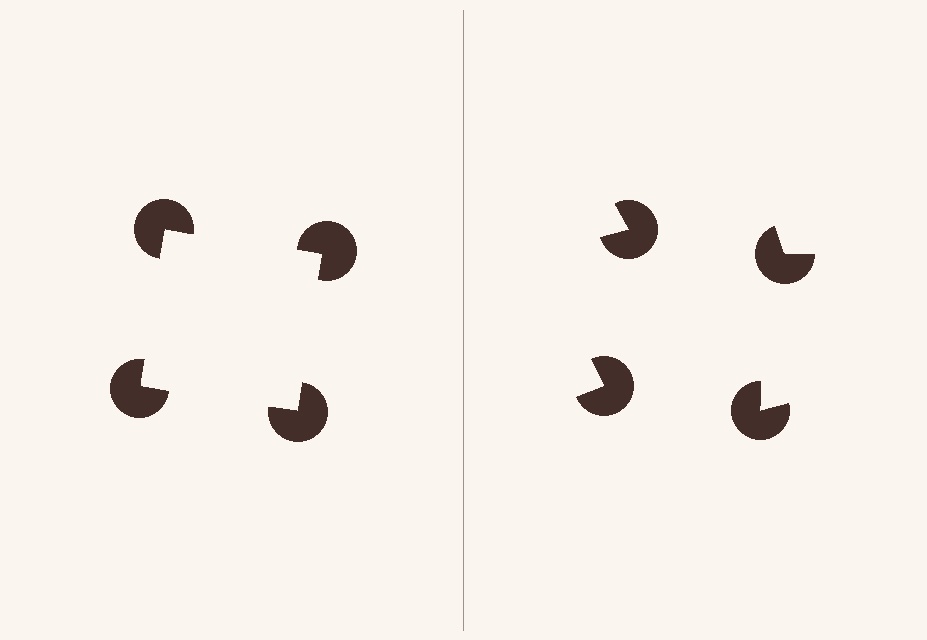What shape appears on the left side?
An illusory square.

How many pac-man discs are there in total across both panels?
8 — 4 on each side.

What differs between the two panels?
The pac-man discs are positioned identically on both sides; only the wedge orientations differ. On the left they align to a square; on the right they are misaligned.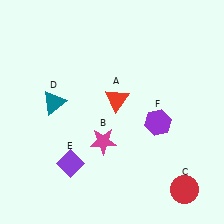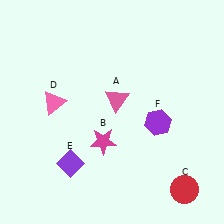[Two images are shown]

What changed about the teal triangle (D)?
In Image 1, D is teal. In Image 2, it changed to pink.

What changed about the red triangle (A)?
In Image 1, A is red. In Image 2, it changed to pink.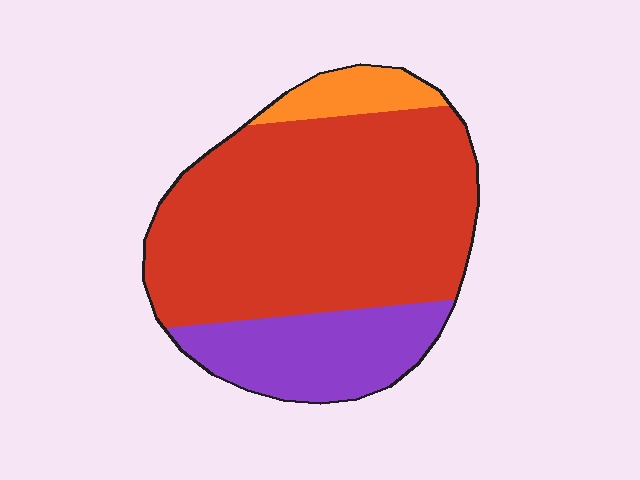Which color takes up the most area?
Red, at roughly 70%.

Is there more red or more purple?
Red.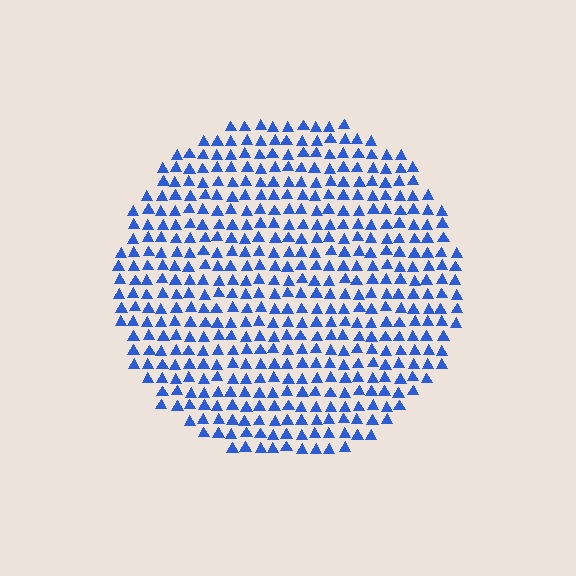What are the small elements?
The small elements are triangles.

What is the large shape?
The large shape is a circle.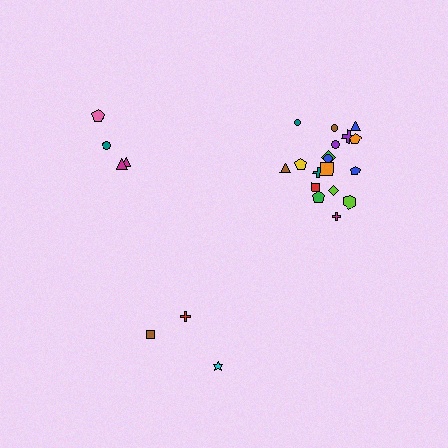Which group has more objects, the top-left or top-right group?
The top-right group.